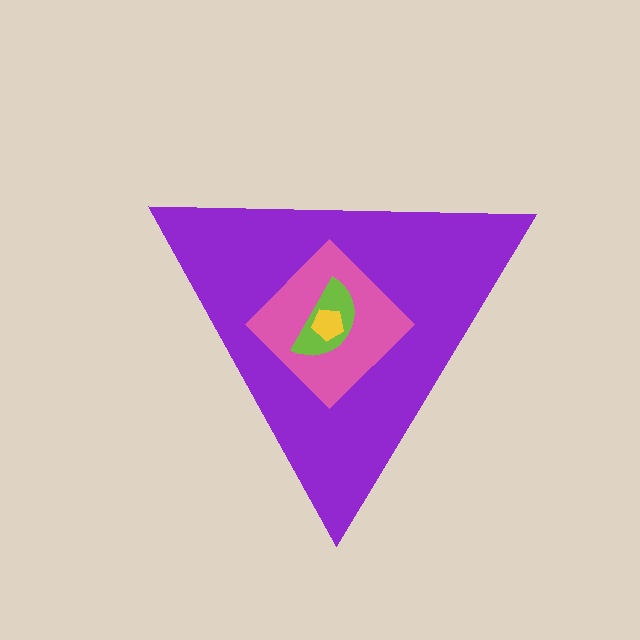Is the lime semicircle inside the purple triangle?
Yes.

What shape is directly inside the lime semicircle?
The yellow pentagon.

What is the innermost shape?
The yellow pentagon.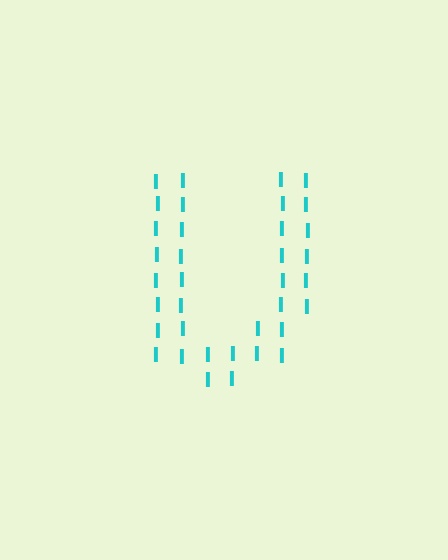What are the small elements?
The small elements are letter I's.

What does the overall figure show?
The overall figure shows the letter U.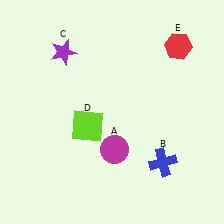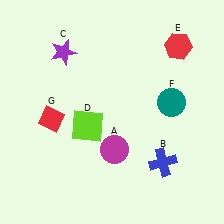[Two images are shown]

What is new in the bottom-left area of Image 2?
A red diamond (G) was added in the bottom-left area of Image 2.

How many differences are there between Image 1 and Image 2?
There are 2 differences between the two images.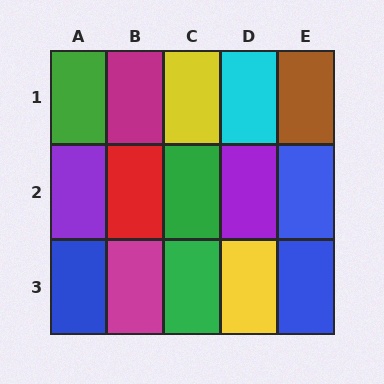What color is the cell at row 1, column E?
Brown.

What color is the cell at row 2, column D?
Purple.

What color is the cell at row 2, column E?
Blue.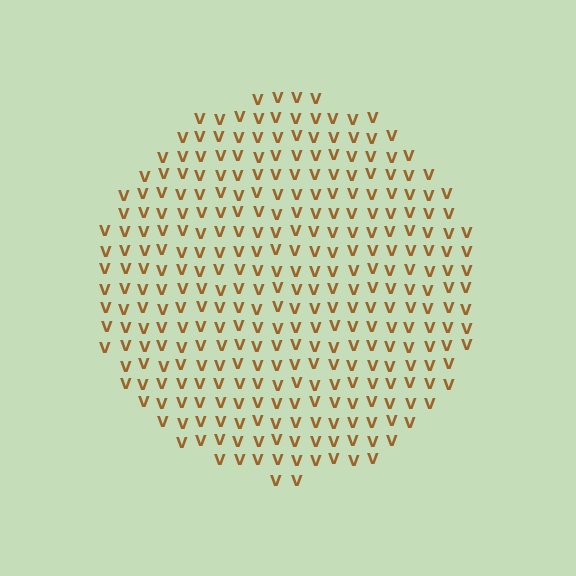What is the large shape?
The large shape is a circle.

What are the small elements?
The small elements are letter V's.